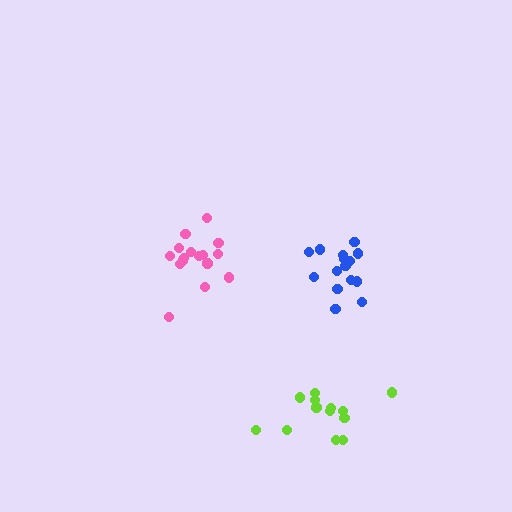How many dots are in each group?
Group 1: 16 dots, Group 2: 13 dots, Group 3: 15 dots (44 total).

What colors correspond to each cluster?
The clusters are colored: pink, lime, blue.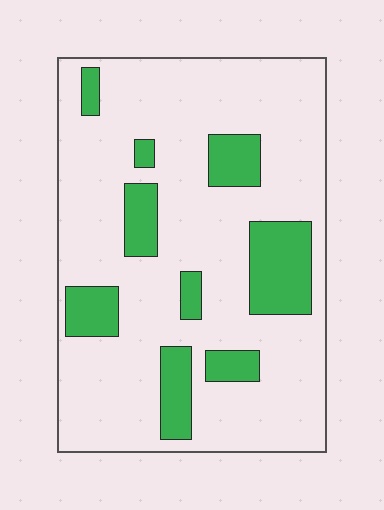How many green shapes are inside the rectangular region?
9.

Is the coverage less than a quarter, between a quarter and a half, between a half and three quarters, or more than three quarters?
Less than a quarter.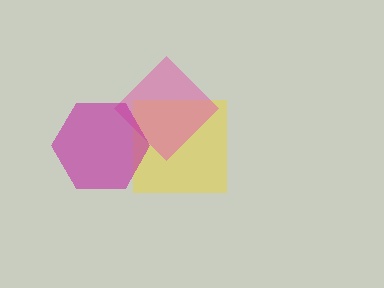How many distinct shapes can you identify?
There are 3 distinct shapes: a yellow square, a pink diamond, a magenta hexagon.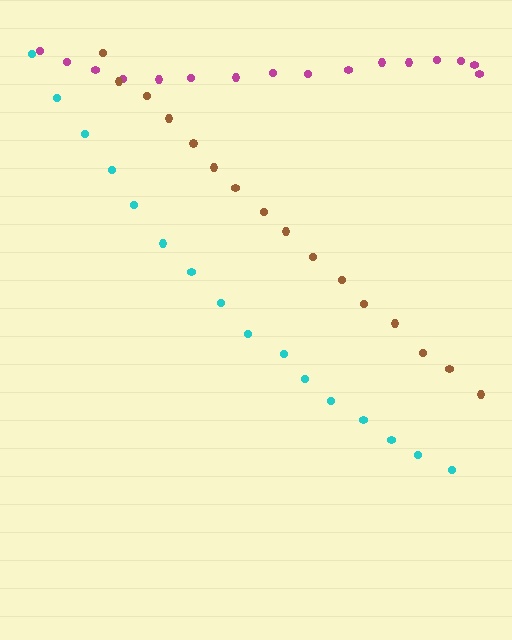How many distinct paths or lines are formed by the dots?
There are 3 distinct paths.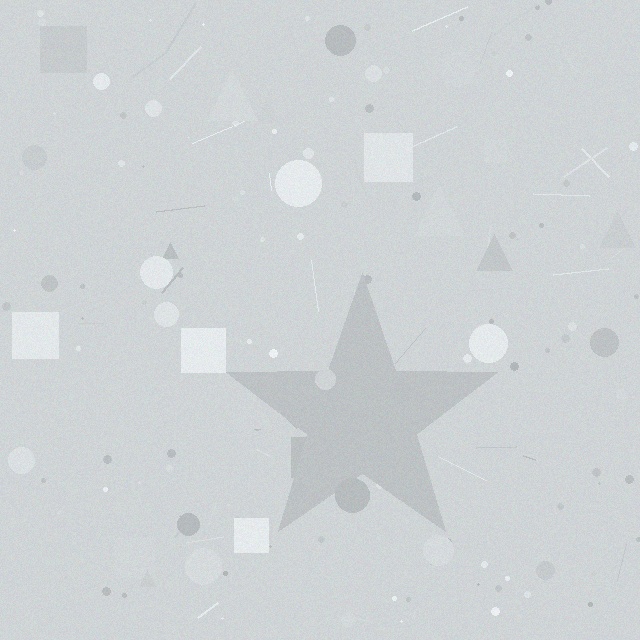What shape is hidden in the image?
A star is hidden in the image.